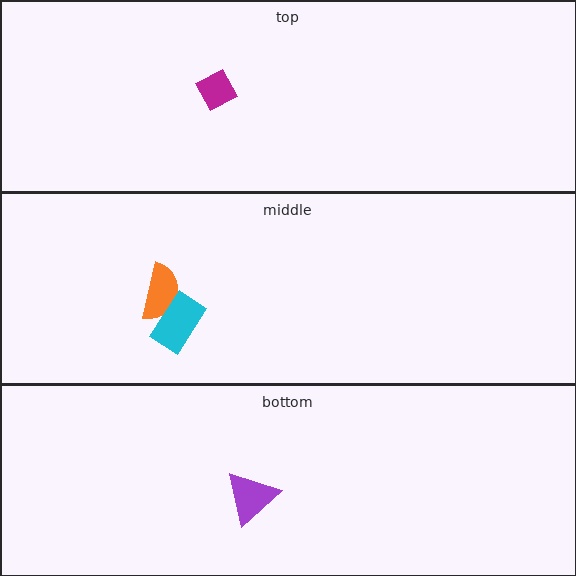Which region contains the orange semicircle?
The middle region.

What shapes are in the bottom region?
The purple triangle.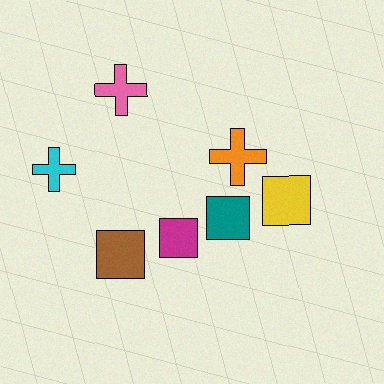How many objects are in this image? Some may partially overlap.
There are 7 objects.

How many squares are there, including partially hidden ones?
There are 4 squares.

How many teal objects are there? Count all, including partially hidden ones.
There is 1 teal object.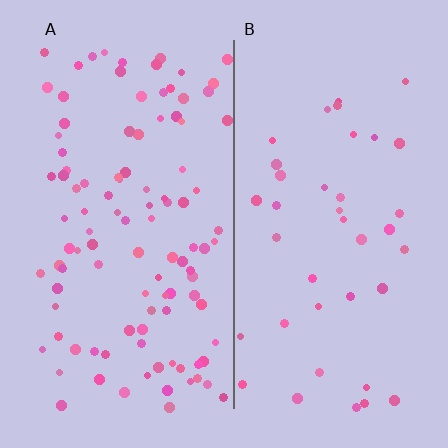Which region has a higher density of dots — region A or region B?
A (the left).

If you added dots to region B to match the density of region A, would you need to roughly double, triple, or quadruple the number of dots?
Approximately triple.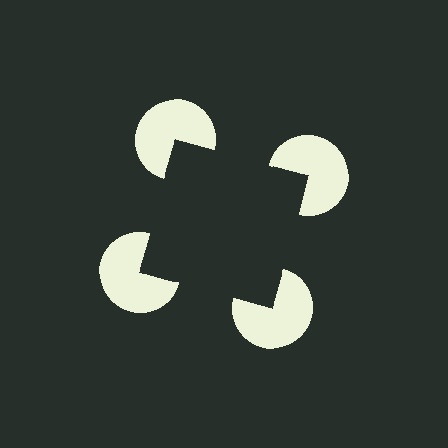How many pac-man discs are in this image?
There are 4 — one at each vertex of the illusory square.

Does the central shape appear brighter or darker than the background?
It typically appears slightly darker than the background, even though no actual brightness change is drawn.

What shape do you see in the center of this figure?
An illusory square — its edges are inferred from the aligned wedge cuts in the pac-man discs, not physically drawn.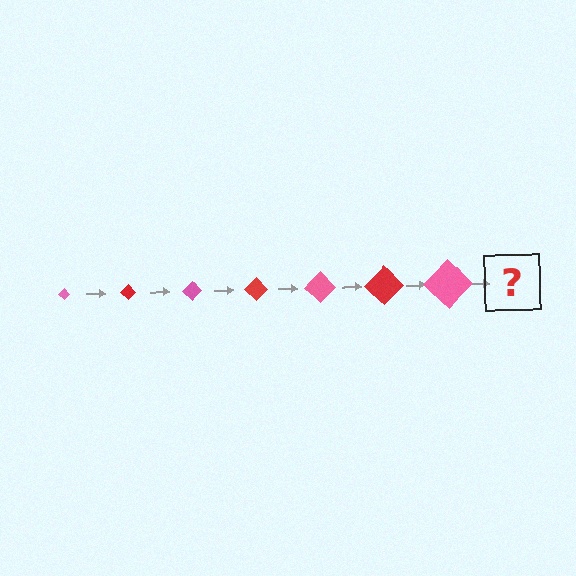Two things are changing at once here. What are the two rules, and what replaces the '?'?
The two rules are that the diamond grows larger each step and the color cycles through pink and red. The '?' should be a red diamond, larger than the previous one.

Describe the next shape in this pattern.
It should be a red diamond, larger than the previous one.